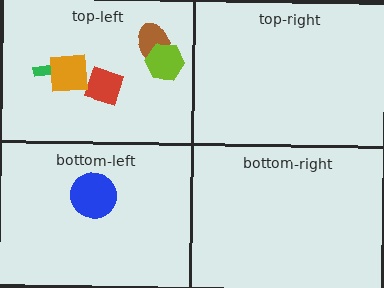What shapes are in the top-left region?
The brown ellipse, the lime hexagon, the red square, the green arrow, the orange square.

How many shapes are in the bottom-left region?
1.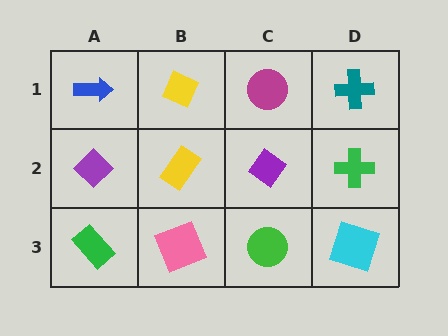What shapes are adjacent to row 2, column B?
A yellow diamond (row 1, column B), a pink square (row 3, column B), a purple diamond (row 2, column A), a purple diamond (row 2, column C).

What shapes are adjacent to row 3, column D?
A green cross (row 2, column D), a green circle (row 3, column C).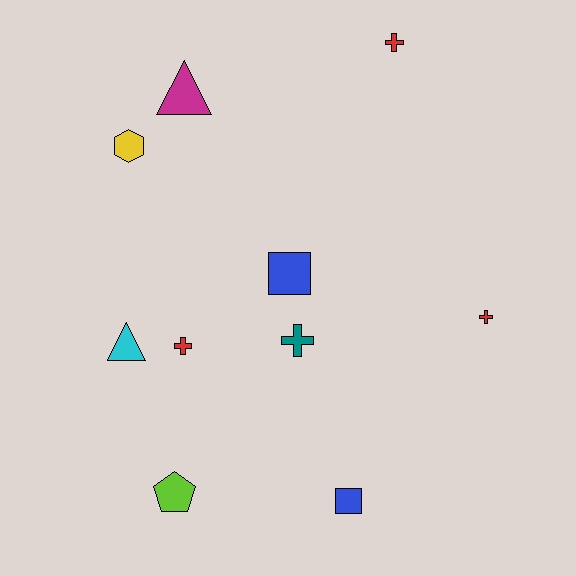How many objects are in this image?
There are 10 objects.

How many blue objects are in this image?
There are 2 blue objects.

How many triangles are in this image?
There are 2 triangles.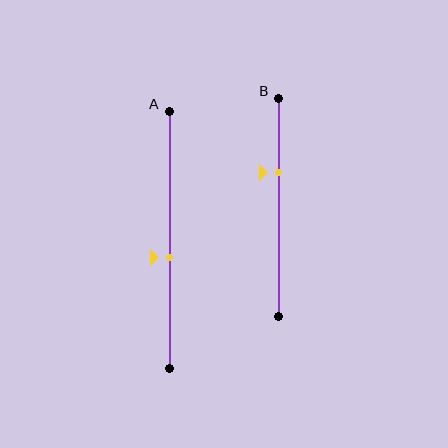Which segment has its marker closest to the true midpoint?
Segment A has its marker closest to the true midpoint.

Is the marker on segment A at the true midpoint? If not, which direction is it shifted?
No, the marker on segment A is shifted downward by about 7% of the segment length.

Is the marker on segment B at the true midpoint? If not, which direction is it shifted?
No, the marker on segment B is shifted upward by about 16% of the segment length.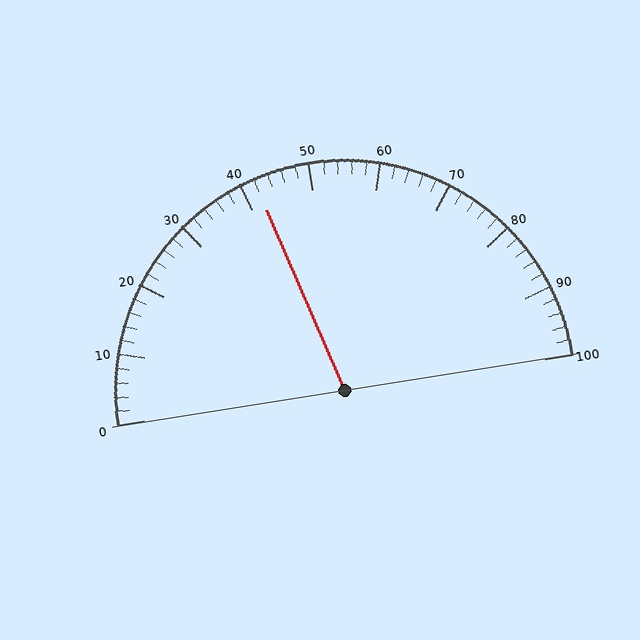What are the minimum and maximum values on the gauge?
The gauge ranges from 0 to 100.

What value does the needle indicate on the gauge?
The needle indicates approximately 42.